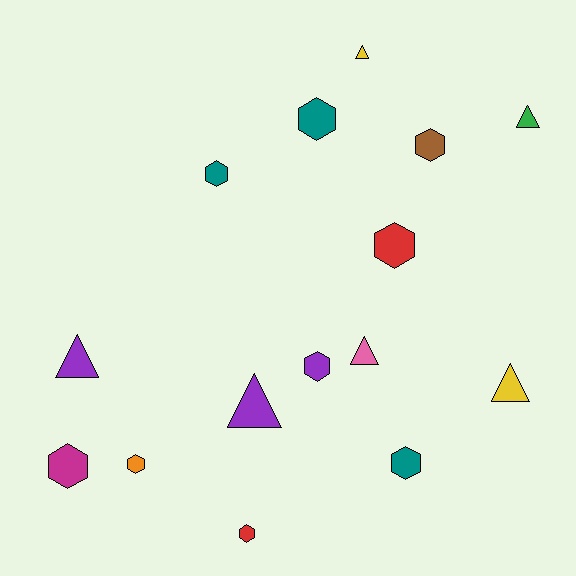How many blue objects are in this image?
There are no blue objects.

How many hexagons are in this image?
There are 9 hexagons.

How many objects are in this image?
There are 15 objects.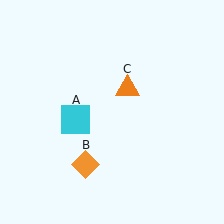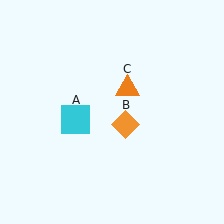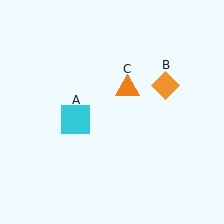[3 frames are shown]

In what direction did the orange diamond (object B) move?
The orange diamond (object B) moved up and to the right.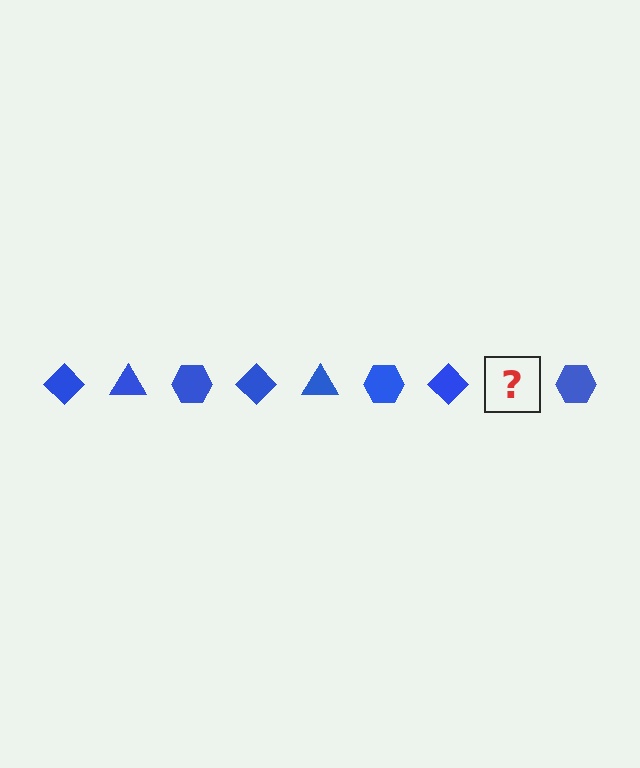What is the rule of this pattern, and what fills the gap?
The rule is that the pattern cycles through diamond, triangle, hexagon shapes in blue. The gap should be filled with a blue triangle.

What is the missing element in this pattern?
The missing element is a blue triangle.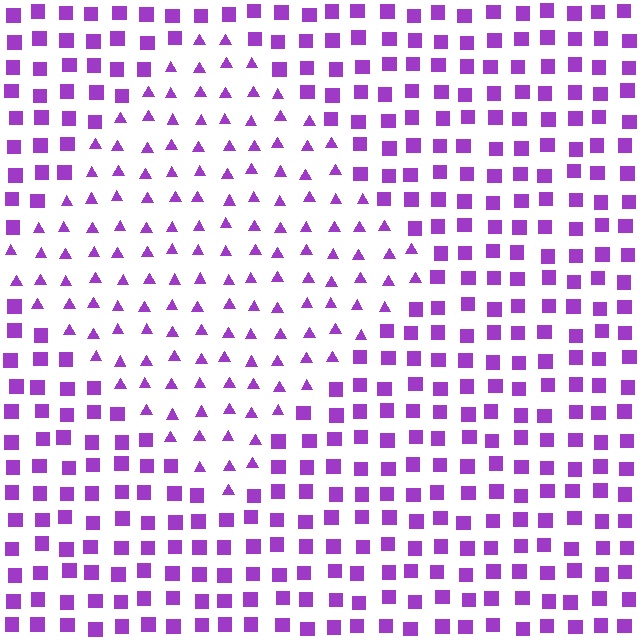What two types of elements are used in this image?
The image uses triangles inside the diamond region and squares outside it.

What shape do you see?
I see a diamond.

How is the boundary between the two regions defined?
The boundary is defined by a change in element shape: triangles inside vs. squares outside. All elements share the same color and spacing.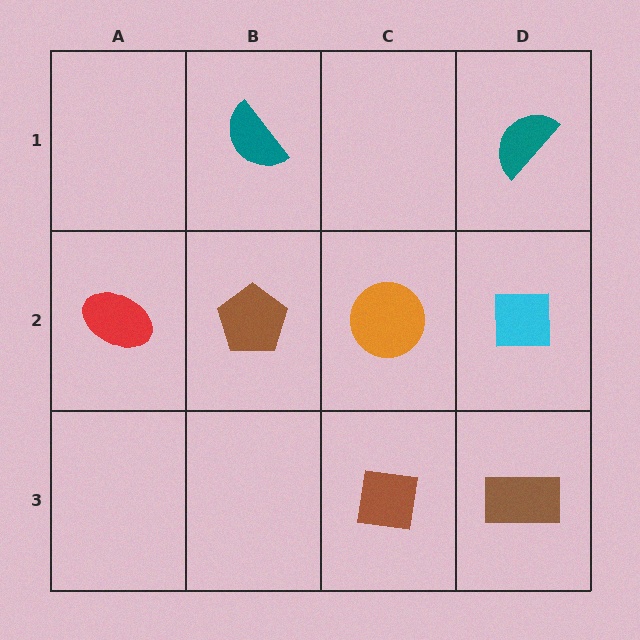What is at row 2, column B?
A brown pentagon.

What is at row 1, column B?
A teal semicircle.